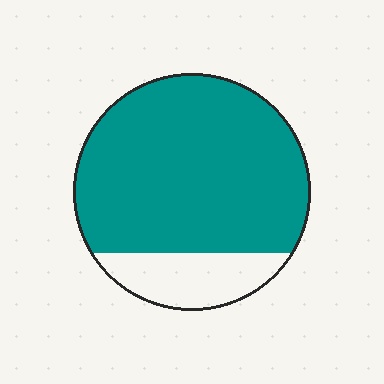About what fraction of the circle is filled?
About four fifths (4/5).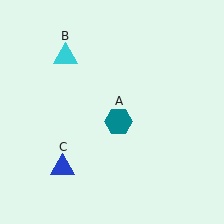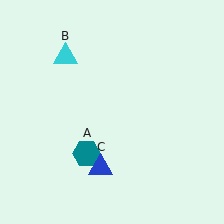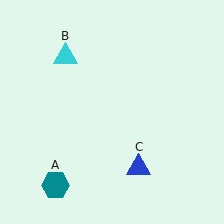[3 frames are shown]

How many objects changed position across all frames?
2 objects changed position: teal hexagon (object A), blue triangle (object C).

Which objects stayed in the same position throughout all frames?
Cyan triangle (object B) remained stationary.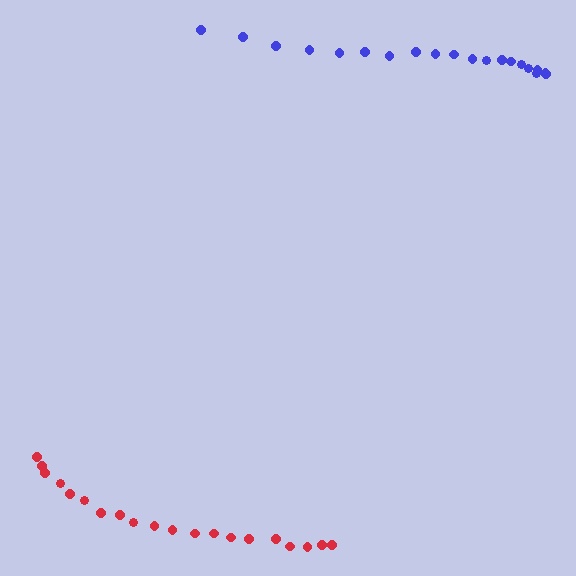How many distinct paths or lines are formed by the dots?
There are 2 distinct paths.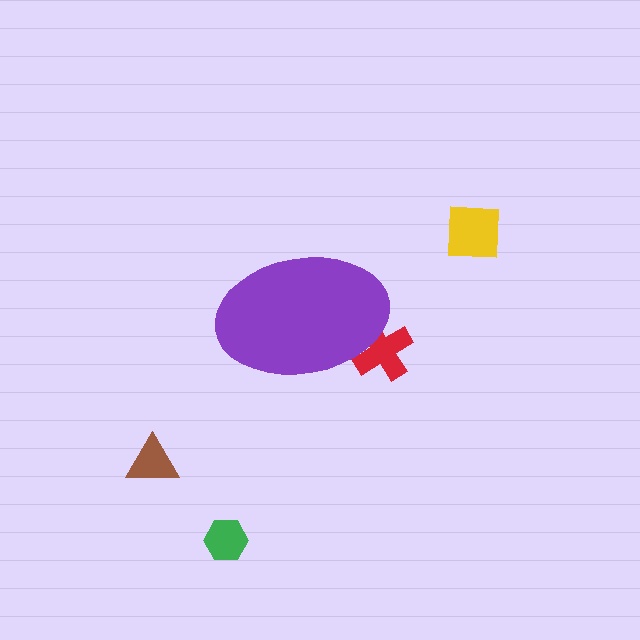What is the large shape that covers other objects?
A purple ellipse.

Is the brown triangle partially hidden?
No, the brown triangle is fully visible.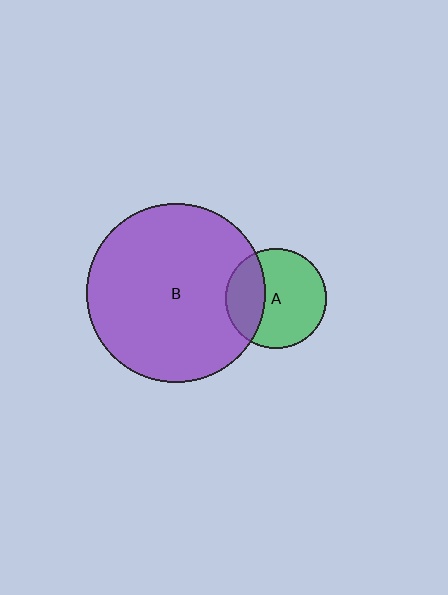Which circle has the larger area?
Circle B (purple).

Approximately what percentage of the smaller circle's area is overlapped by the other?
Approximately 30%.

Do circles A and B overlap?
Yes.